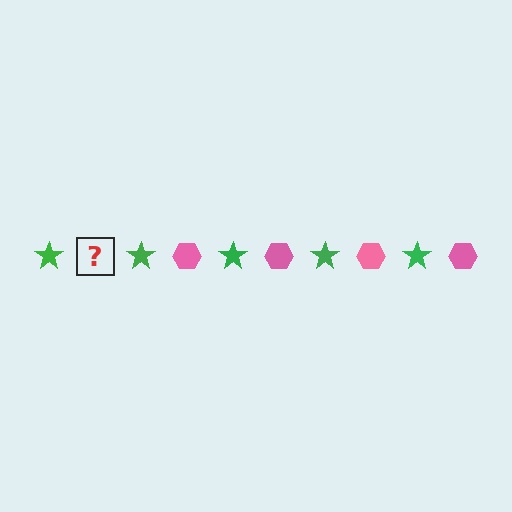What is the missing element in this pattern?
The missing element is a pink hexagon.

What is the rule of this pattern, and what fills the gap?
The rule is that the pattern alternates between green star and pink hexagon. The gap should be filled with a pink hexagon.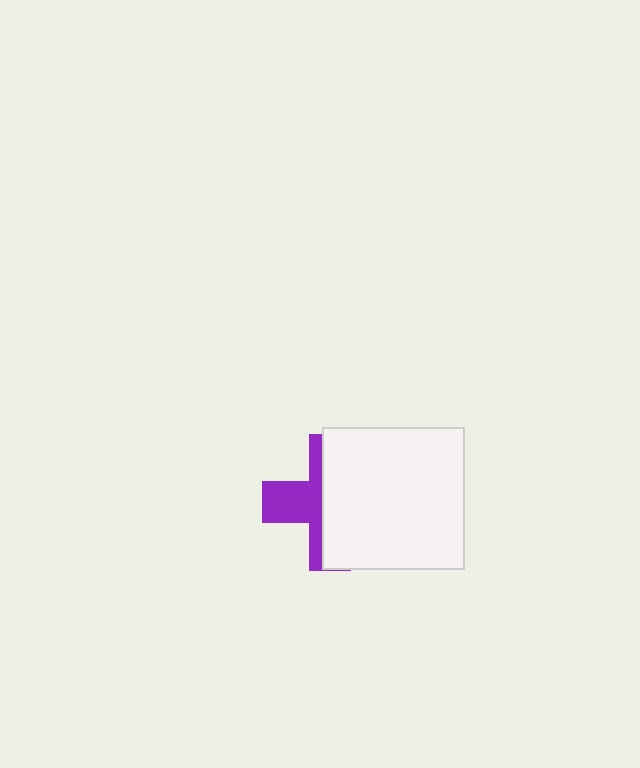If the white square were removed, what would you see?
You would see the complete purple cross.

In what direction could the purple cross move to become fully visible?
The purple cross could move left. That would shift it out from behind the white square entirely.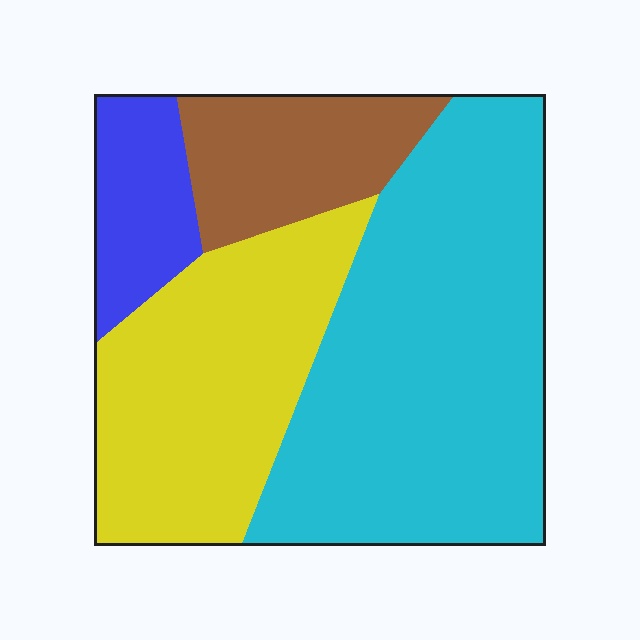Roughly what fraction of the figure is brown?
Brown takes up less than a sixth of the figure.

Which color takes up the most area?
Cyan, at roughly 45%.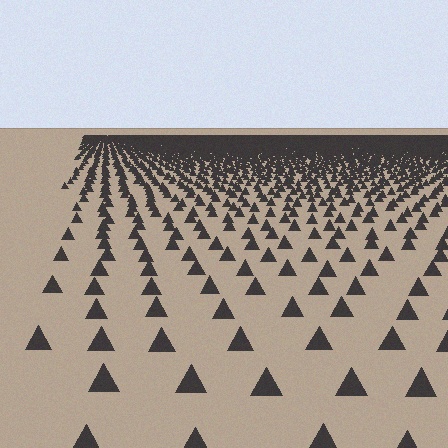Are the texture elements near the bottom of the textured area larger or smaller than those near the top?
Larger. Near the bottom, elements are closer to the viewer and appear at a bigger on-screen size.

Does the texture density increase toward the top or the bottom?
Density increases toward the top.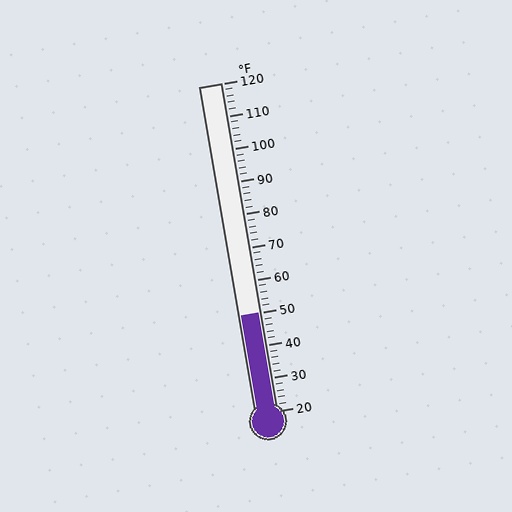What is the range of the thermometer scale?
The thermometer scale ranges from 20°F to 120°F.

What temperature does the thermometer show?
The thermometer shows approximately 50°F.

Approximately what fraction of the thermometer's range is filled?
The thermometer is filled to approximately 30% of its range.